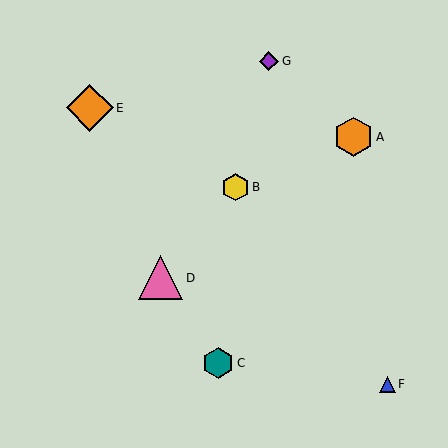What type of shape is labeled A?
Shape A is an orange hexagon.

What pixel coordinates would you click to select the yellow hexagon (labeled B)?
Click at (236, 187) to select the yellow hexagon B.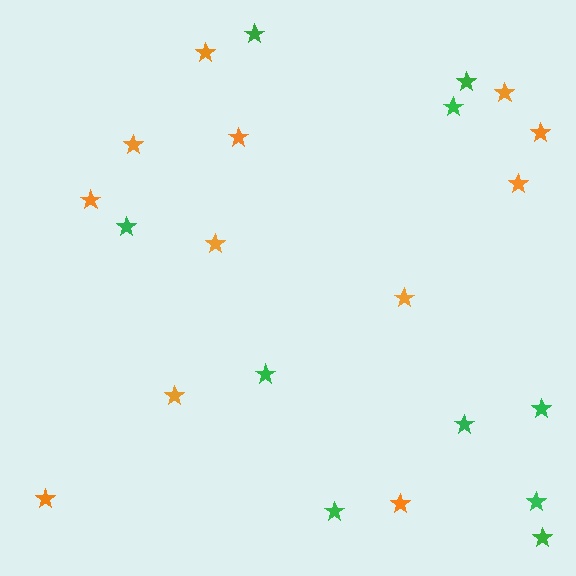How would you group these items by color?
There are 2 groups: one group of orange stars (12) and one group of green stars (10).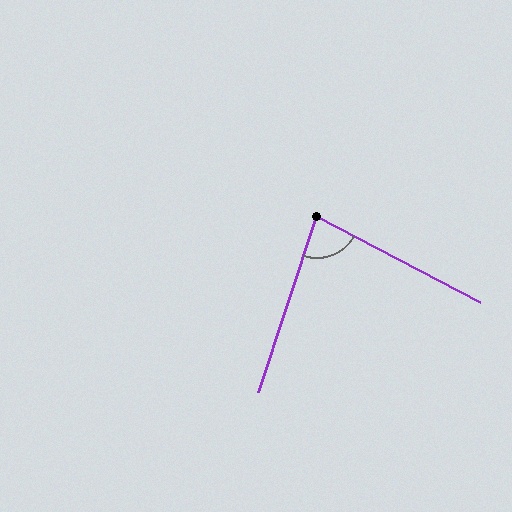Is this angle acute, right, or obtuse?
It is acute.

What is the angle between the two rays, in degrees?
Approximately 81 degrees.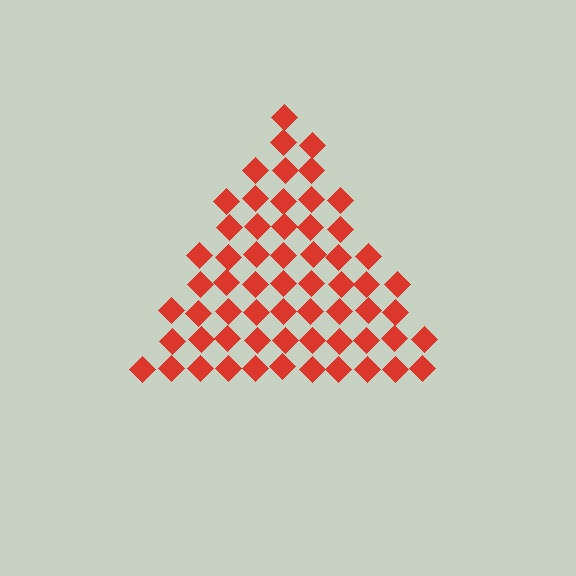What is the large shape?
The large shape is a triangle.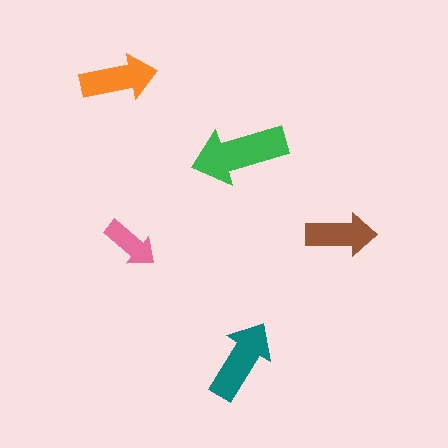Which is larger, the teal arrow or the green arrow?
The green one.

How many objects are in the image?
There are 5 objects in the image.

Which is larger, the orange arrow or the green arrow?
The green one.